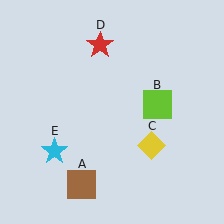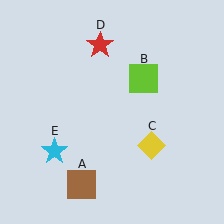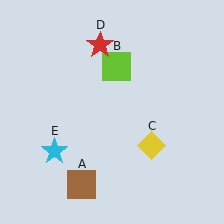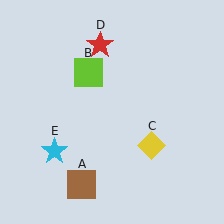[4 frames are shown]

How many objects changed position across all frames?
1 object changed position: lime square (object B).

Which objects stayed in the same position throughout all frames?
Brown square (object A) and yellow diamond (object C) and red star (object D) and cyan star (object E) remained stationary.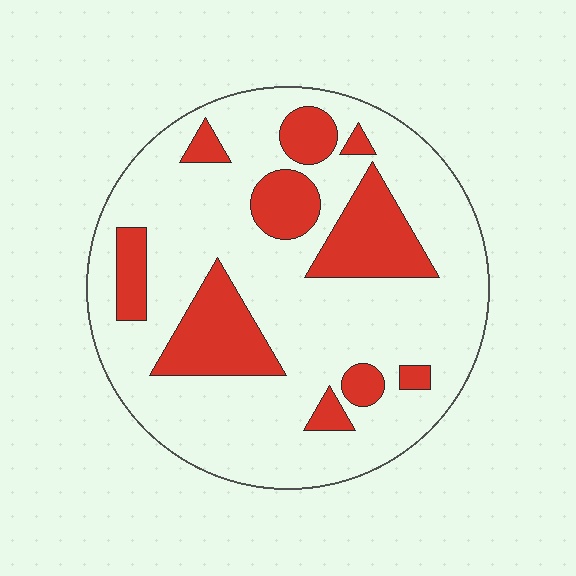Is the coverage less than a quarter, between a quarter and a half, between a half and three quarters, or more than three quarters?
Less than a quarter.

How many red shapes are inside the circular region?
10.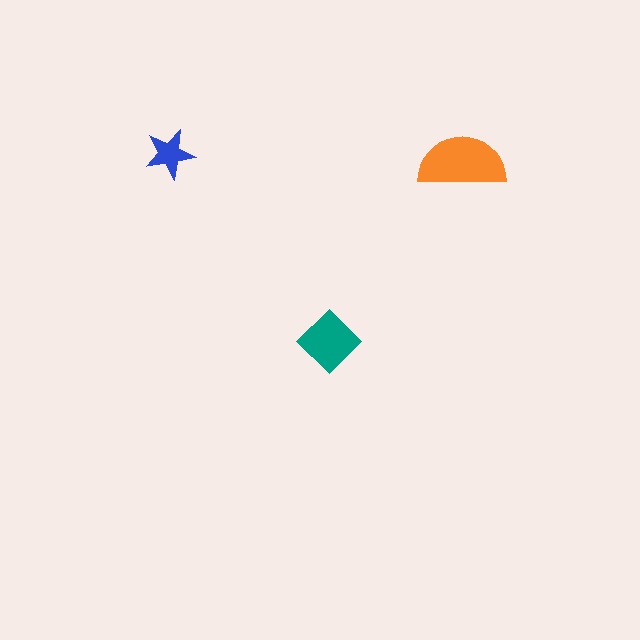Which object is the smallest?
The blue star.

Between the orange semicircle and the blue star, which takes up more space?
The orange semicircle.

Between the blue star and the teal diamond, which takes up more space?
The teal diamond.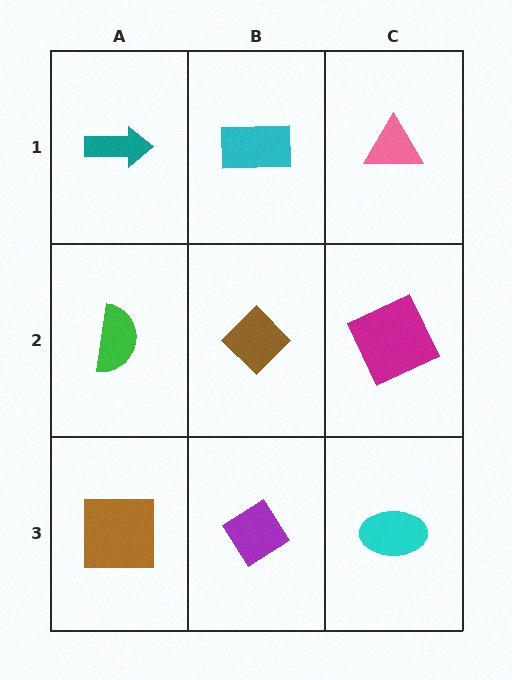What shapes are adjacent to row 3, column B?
A brown diamond (row 2, column B), a brown square (row 3, column A), a cyan ellipse (row 3, column C).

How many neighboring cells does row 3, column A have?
2.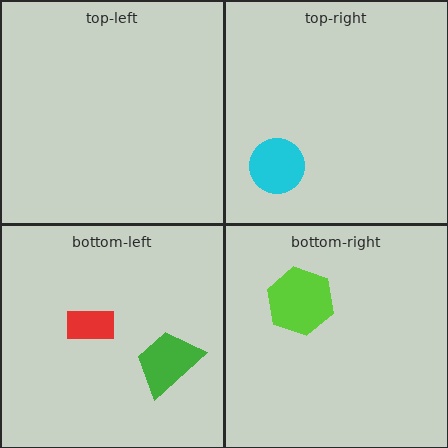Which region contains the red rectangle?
The bottom-left region.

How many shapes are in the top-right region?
1.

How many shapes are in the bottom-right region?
1.